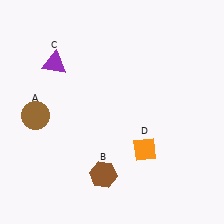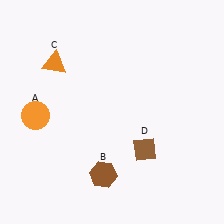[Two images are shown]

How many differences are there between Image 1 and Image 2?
There are 3 differences between the two images.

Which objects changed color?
A changed from brown to orange. C changed from purple to orange. D changed from orange to brown.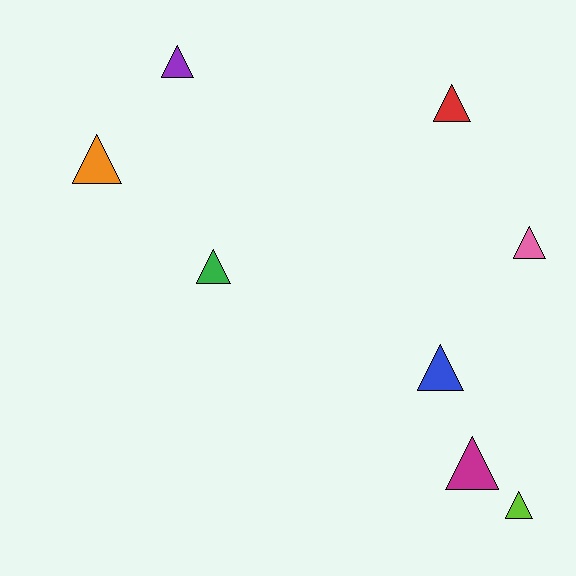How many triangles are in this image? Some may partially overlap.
There are 8 triangles.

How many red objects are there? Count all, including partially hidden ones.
There is 1 red object.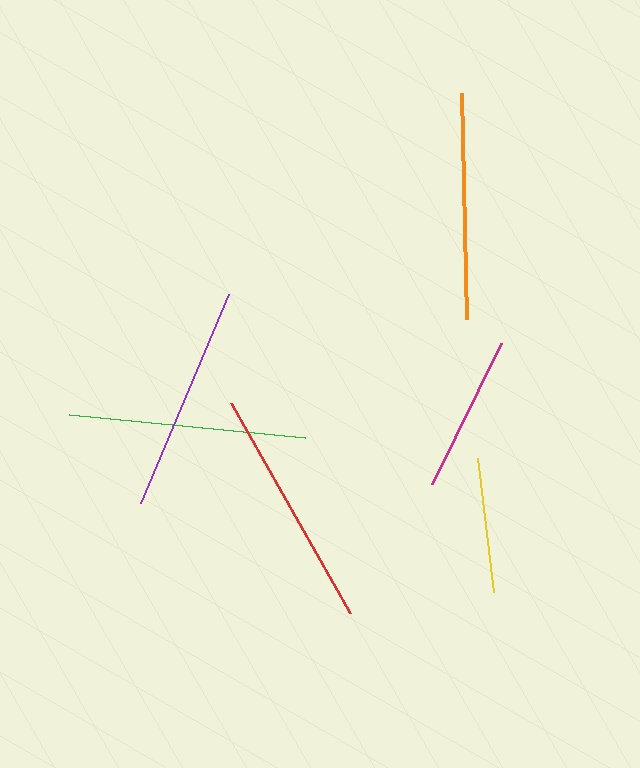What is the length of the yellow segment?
The yellow segment is approximately 135 pixels long.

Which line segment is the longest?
The red line is the longest at approximately 242 pixels.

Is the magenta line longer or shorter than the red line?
The red line is longer than the magenta line.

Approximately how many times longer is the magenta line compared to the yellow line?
The magenta line is approximately 1.2 times the length of the yellow line.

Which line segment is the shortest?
The yellow line is the shortest at approximately 135 pixels.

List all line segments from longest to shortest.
From longest to shortest: red, green, purple, orange, magenta, yellow.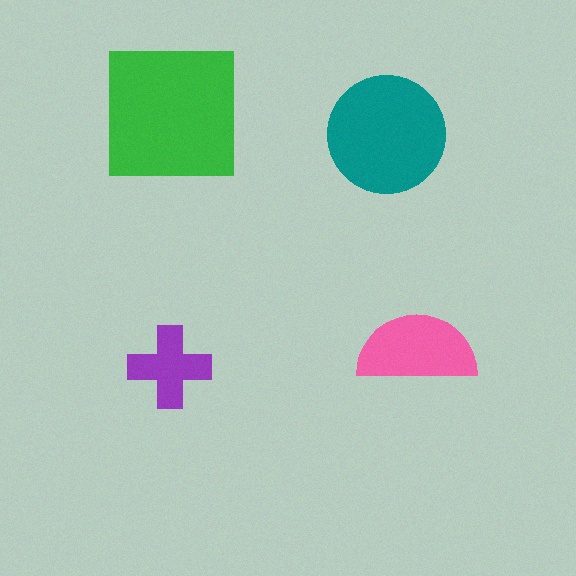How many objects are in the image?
There are 4 objects in the image.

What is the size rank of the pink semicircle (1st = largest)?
3rd.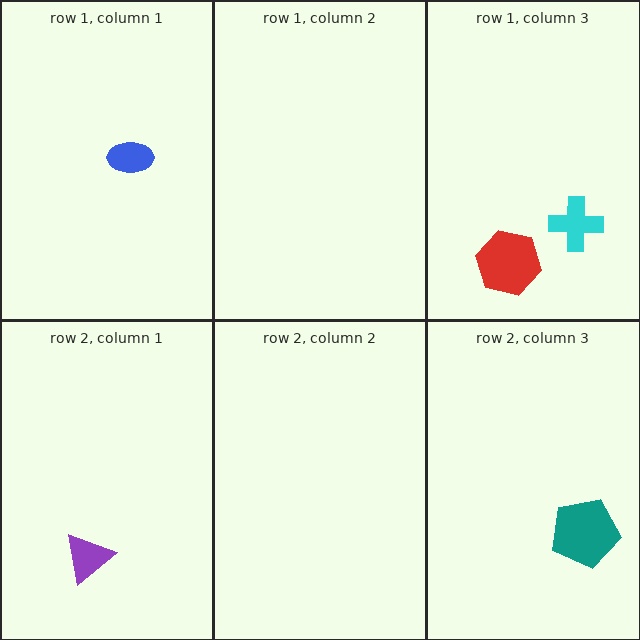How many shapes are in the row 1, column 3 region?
2.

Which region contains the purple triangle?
The row 2, column 1 region.